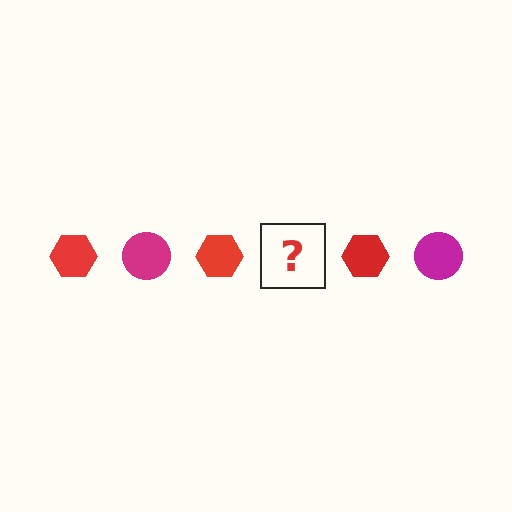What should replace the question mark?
The question mark should be replaced with a magenta circle.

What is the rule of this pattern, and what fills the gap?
The rule is that the pattern alternates between red hexagon and magenta circle. The gap should be filled with a magenta circle.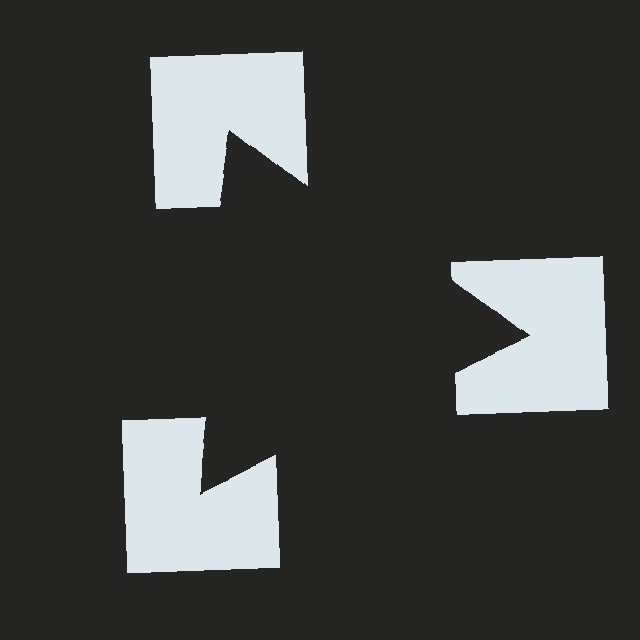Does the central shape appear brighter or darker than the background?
It typically appears slightly darker than the background, even though no actual brightness change is drawn.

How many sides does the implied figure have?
3 sides.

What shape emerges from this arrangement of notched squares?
An illusory triangle — its edges are inferred from the aligned wedge cuts in the notched squares, not physically drawn.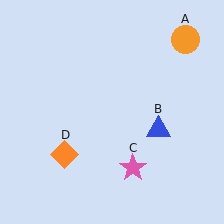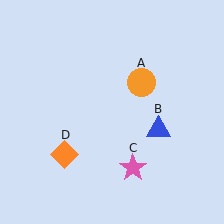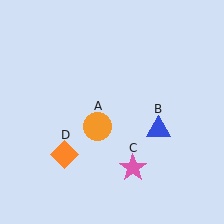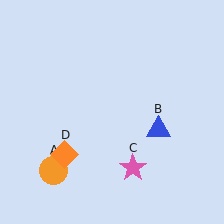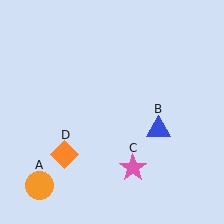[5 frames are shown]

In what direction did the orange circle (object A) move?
The orange circle (object A) moved down and to the left.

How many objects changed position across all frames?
1 object changed position: orange circle (object A).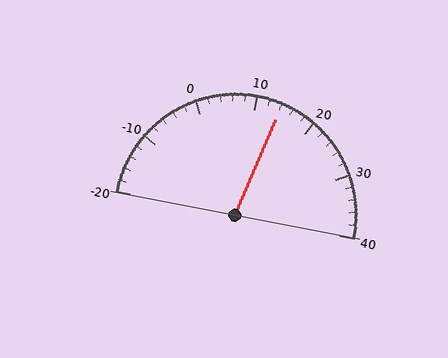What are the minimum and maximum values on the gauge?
The gauge ranges from -20 to 40.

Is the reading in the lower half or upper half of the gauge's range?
The reading is in the upper half of the range (-20 to 40).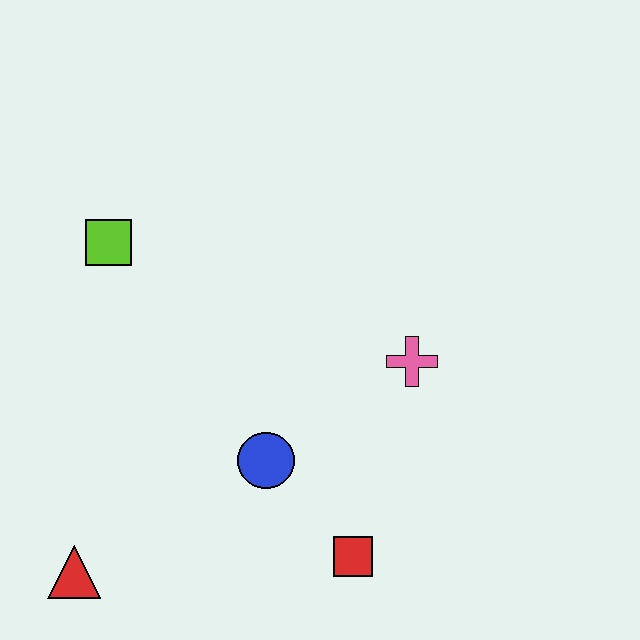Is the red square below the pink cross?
Yes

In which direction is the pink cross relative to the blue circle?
The pink cross is to the right of the blue circle.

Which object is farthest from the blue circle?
The lime square is farthest from the blue circle.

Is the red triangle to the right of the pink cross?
No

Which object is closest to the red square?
The blue circle is closest to the red square.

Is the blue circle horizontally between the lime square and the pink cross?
Yes